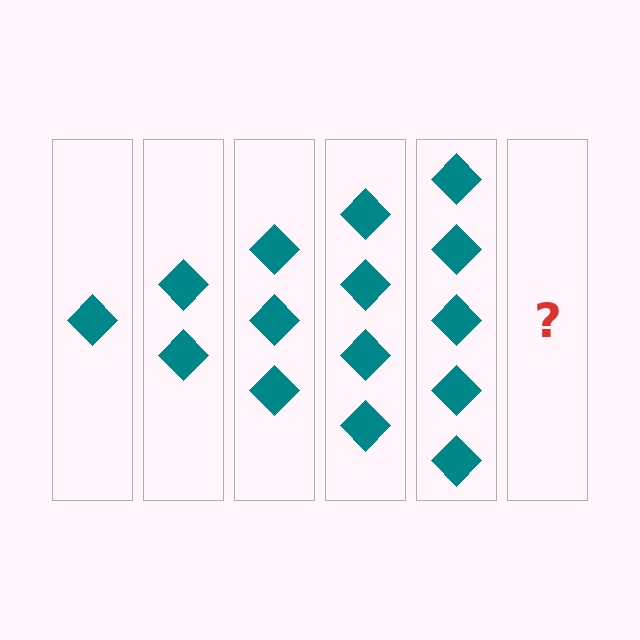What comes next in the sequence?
The next element should be 6 diamonds.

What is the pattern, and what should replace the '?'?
The pattern is that each step adds one more diamond. The '?' should be 6 diamonds.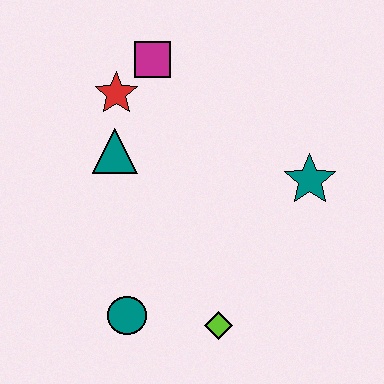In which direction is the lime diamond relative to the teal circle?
The lime diamond is to the right of the teal circle.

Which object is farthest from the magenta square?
The lime diamond is farthest from the magenta square.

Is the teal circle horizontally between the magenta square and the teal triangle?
Yes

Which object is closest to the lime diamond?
The teal circle is closest to the lime diamond.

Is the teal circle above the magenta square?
No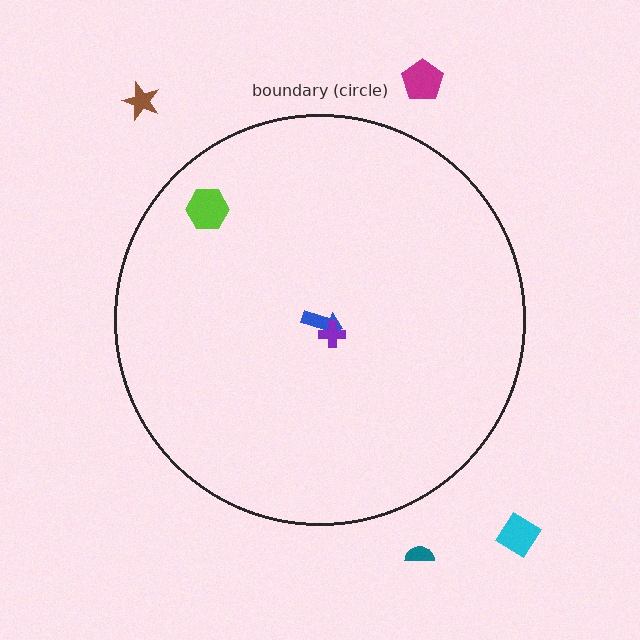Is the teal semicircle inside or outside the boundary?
Outside.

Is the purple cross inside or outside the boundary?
Inside.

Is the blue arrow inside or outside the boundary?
Inside.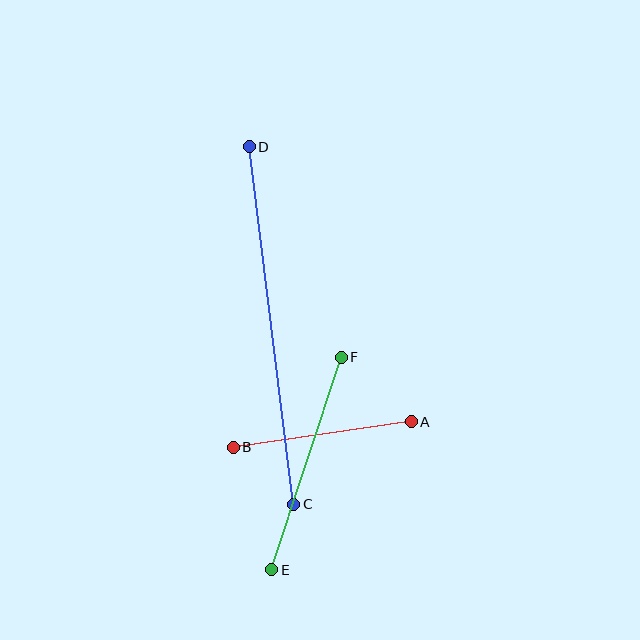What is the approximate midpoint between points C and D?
The midpoint is at approximately (271, 326) pixels.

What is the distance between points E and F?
The distance is approximately 224 pixels.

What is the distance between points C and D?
The distance is approximately 360 pixels.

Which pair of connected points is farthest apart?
Points C and D are farthest apart.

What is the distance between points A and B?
The distance is approximately 180 pixels.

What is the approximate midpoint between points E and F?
The midpoint is at approximately (307, 463) pixels.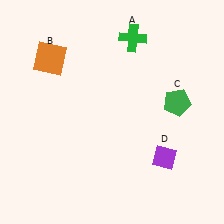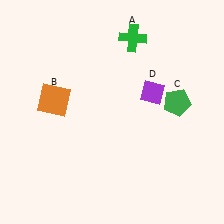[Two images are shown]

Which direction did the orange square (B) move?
The orange square (B) moved down.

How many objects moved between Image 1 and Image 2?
2 objects moved between the two images.